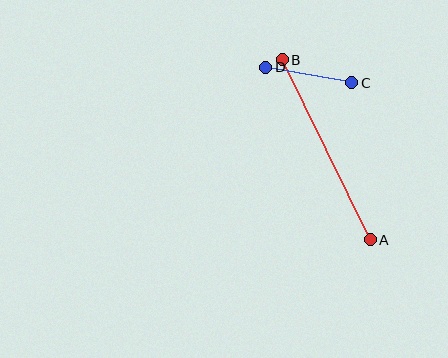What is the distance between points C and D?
The distance is approximately 87 pixels.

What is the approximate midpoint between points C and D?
The midpoint is at approximately (309, 75) pixels.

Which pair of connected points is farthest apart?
Points A and B are farthest apart.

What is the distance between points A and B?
The distance is approximately 201 pixels.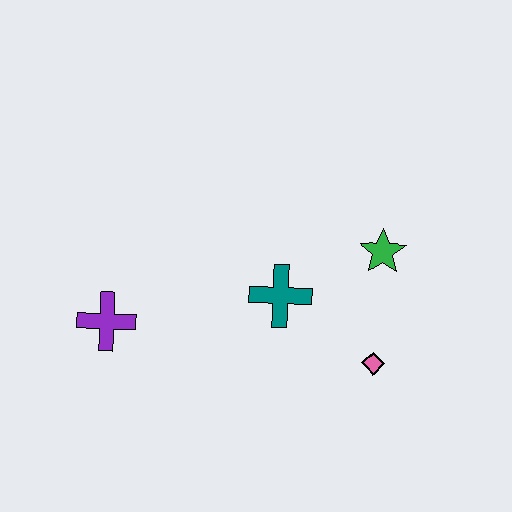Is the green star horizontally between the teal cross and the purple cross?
No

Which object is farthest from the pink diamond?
The purple cross is farthest from the pink diamond.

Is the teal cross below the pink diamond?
No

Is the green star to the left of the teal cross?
No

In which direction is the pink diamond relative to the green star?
The pink diamond is below the green star.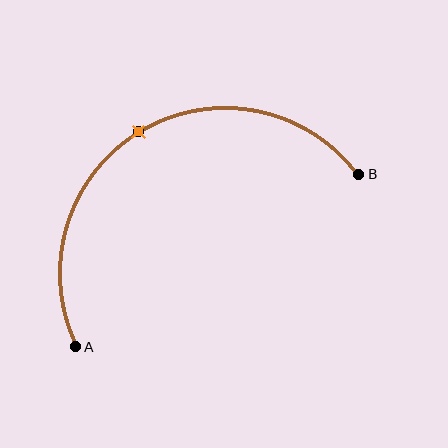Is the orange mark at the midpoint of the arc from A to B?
Yes. The orange mark lies on the arc at equal arc-length from both A and B — it is the arc midpoint.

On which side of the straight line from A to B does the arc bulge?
The arc bulges above the straight line connecting A and B.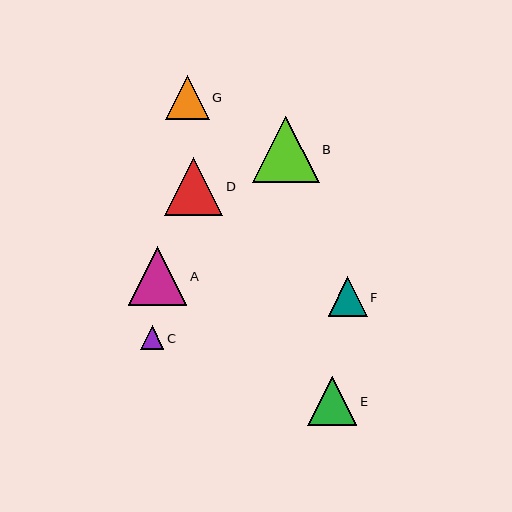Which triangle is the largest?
Triangle B is the largest with a size of approximately 67 pixels.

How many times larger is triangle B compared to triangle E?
Triangle B is approximately 1.3 times the size of triangle E.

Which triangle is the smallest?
Triangle C is the smallest with a size of approximately 23 pixels.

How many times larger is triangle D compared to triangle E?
Triangle D is approximately 1.2 times the size of triangle E.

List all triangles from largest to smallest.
From largest to smallest: B, A, D, E, G, F, C.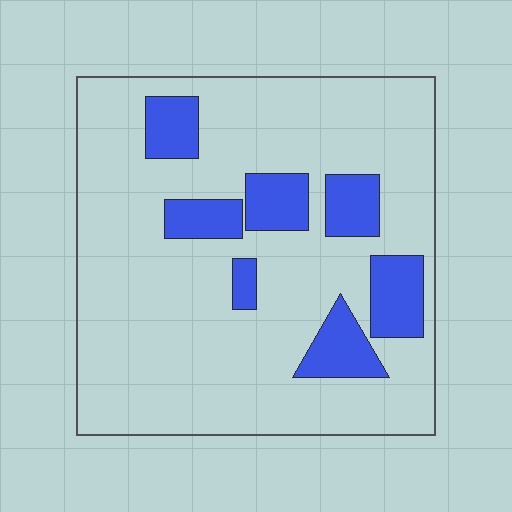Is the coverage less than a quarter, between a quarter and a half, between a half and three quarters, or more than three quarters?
Less than a quarter.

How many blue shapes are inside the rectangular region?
7.